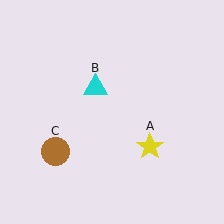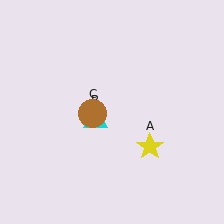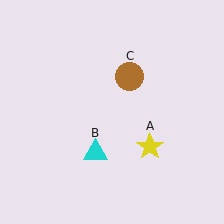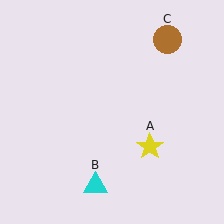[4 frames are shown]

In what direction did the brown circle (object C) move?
The brown circle (object C) moved up and to the right.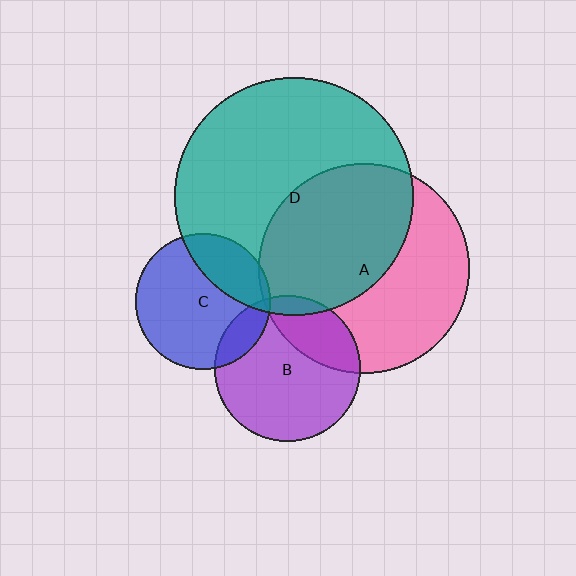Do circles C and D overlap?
Yes.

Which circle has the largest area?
Circle D (teal).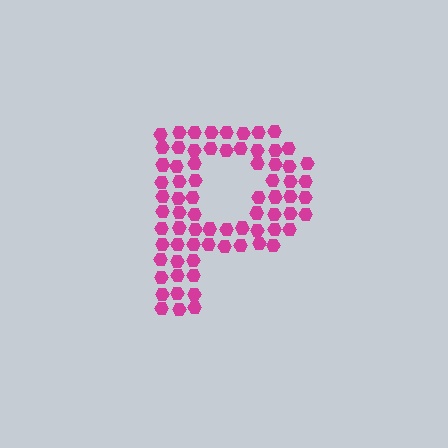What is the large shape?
The large shape is the letter P.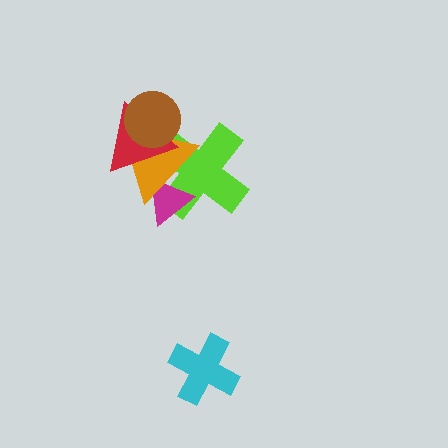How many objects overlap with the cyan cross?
0 objects overlap with the cyan cross.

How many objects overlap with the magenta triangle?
2 objects overlap with the magenta triangle.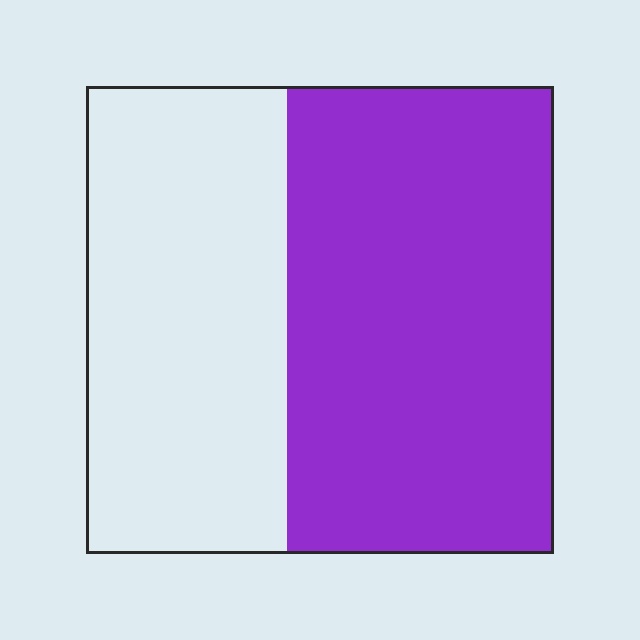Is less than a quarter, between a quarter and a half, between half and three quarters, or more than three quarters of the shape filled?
Between half and three quarters.